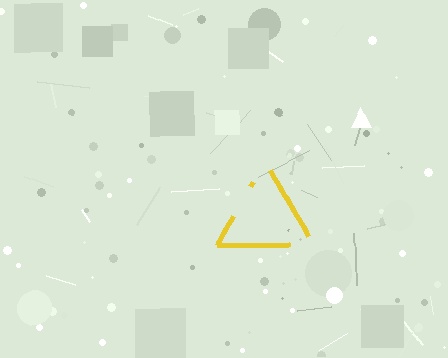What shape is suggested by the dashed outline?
The dashed outline suggests a triangle.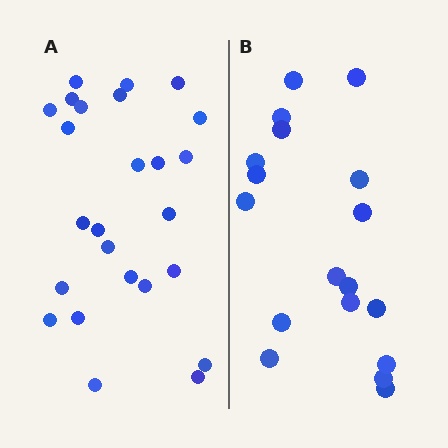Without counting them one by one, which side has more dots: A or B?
Region A (the left region) has more dots.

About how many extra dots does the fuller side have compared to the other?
Region A has roughly 8 or so more dots than region B.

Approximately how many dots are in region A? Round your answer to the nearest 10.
About 20 dots. (The exact count is 25, which rounds to 20.)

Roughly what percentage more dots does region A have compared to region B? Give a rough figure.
About 40% more.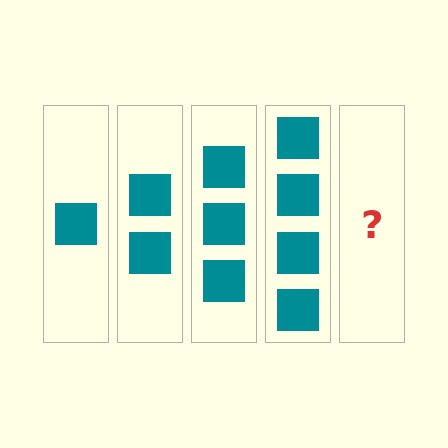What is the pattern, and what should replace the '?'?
The pattern is that each step adds one more square. The '?' should be 5 squares.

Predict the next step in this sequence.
The next step is 5 squares.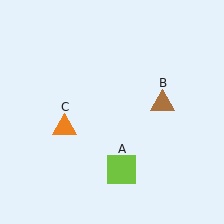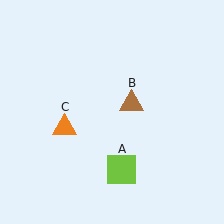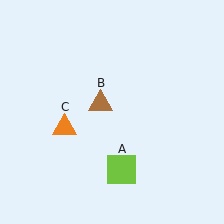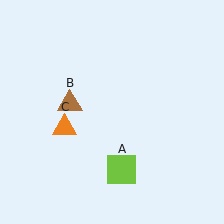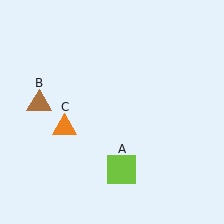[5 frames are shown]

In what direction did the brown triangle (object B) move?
The brown triangle (object B) moved left.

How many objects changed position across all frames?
1 object changed position: brown triangle (object B).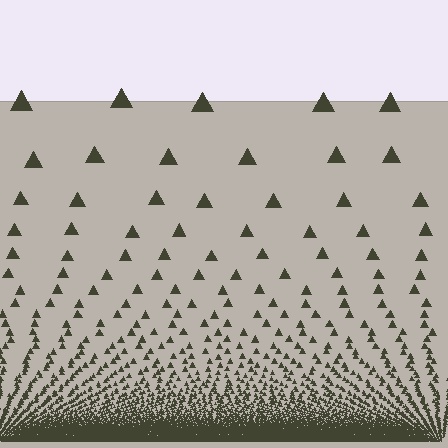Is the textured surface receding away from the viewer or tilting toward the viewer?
The surface appears to tilt toward the viewer. Texture elements get larger and sparser toward the top.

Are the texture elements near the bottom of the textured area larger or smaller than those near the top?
Smaller. The gradient is inverted — elements near the bottom are smaller and denser.